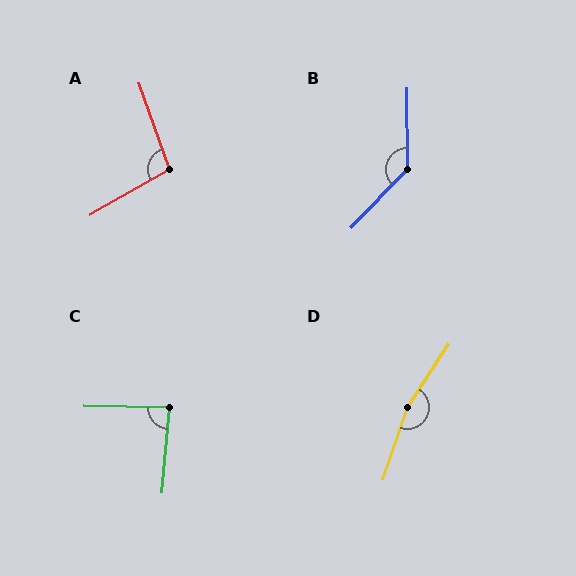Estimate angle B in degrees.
Approximately 136 degrees.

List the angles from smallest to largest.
C (87°), A (100°), B (136°), D (165°).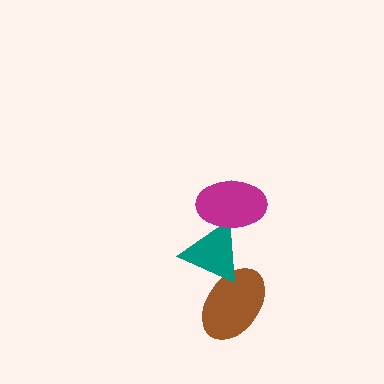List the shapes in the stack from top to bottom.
From top to bottom: the magenta ellipse, the teal triangle, the brown ellipse.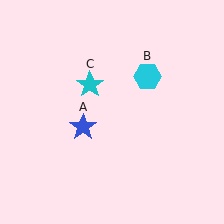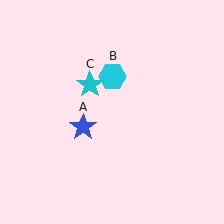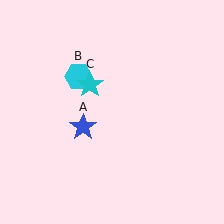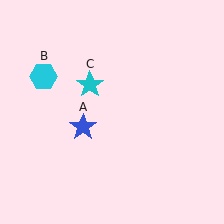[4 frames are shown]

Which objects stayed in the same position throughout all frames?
Blue star (object A) and cyan star (object C) remained stationary.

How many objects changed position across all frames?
1 object changed position: cyan hexagon (object B).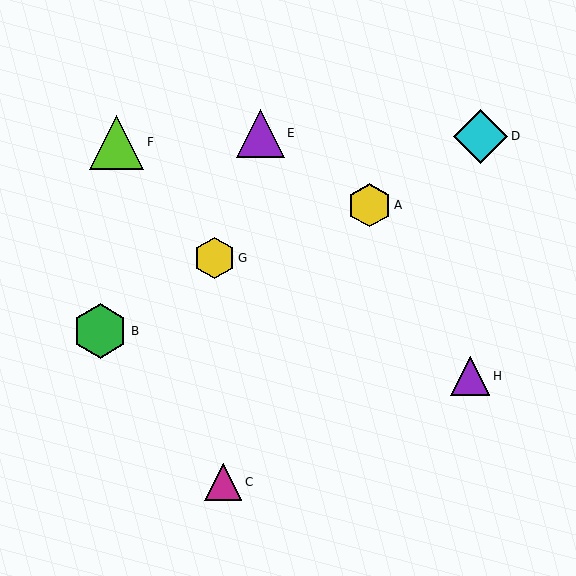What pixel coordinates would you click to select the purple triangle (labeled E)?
Click at (260, 133) to select the purple triangle E.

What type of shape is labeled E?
Shape E is a purple triangle.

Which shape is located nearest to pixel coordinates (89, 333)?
The green hexagon (labeled B) at (100, 331) is nearest to that location.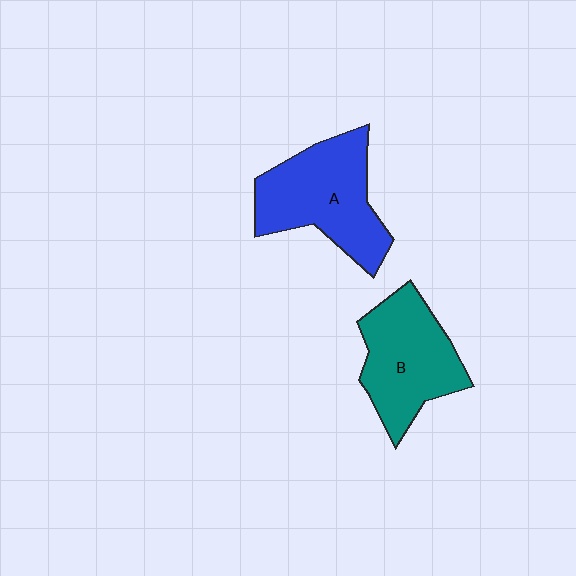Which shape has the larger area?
Shape A (blue).